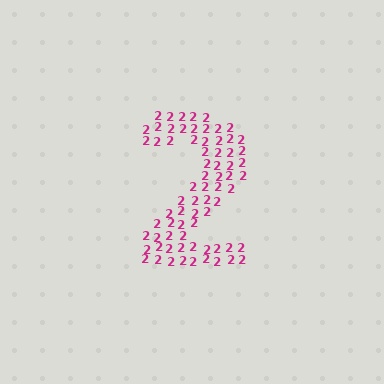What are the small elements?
The small elements are digit 2's.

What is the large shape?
The large shape is the digit 2.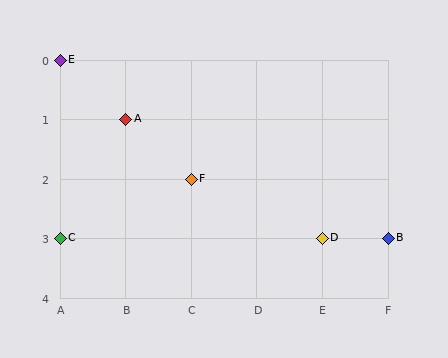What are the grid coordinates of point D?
Point D is at grid coordinates (E, 3).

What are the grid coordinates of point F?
Point F is at grid coordinates (C, 2).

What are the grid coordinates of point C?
Point C is at grid coordinates (A, 3).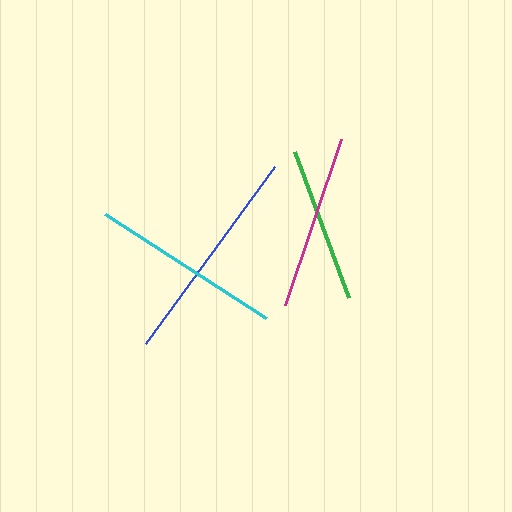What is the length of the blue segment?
The blue segment is approximately 219 pixels long.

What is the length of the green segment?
The green segment is approximately 156 pixels long.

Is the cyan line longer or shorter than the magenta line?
The cyan line is longer than the magenta line.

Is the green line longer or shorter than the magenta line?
The magenta line is longer than the green line.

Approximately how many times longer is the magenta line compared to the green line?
The magenta line is approximately 1.1 times the length of the green line.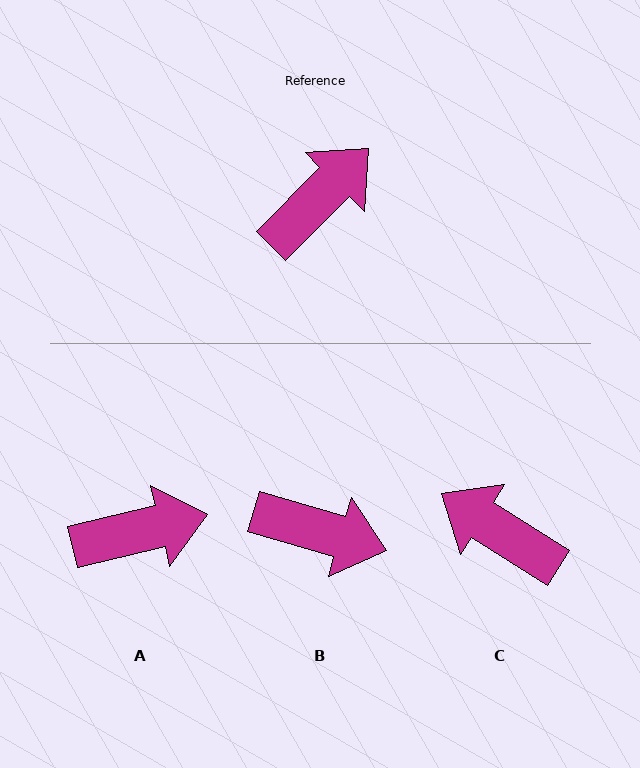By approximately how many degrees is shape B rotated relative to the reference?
Approximately 62 degrees clockwise.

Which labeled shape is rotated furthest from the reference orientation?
C, about 102 degrees away.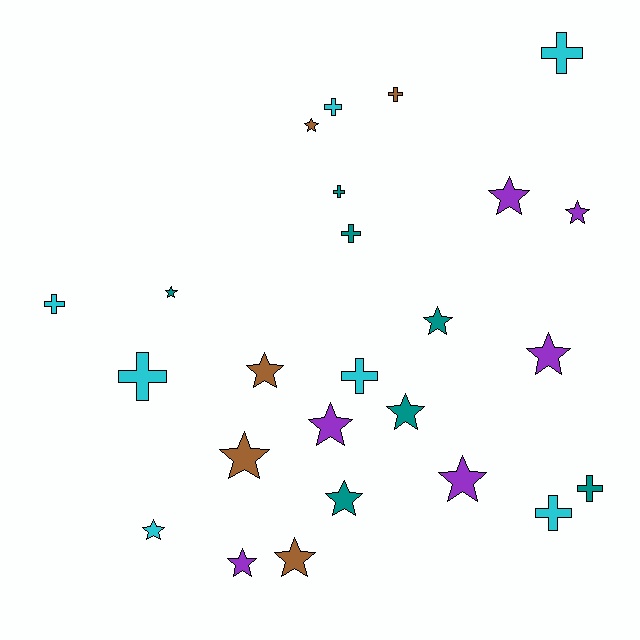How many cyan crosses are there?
There are 6 cyan crosses.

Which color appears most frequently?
Cyan, with 7 objects.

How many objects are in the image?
There are 25 objects.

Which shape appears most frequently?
Star, with 15 objects.